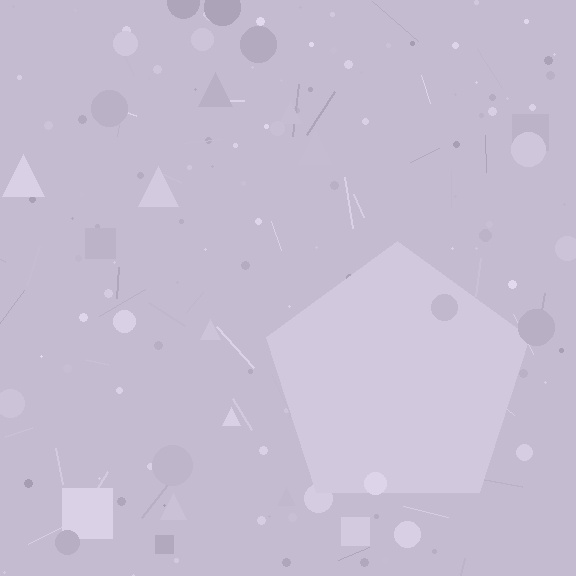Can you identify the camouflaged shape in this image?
The camouflaged shape is a pentagon.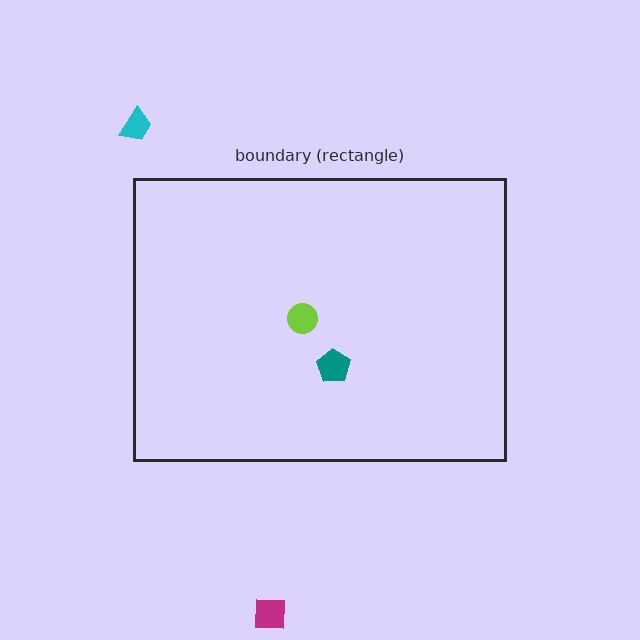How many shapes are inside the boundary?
2 inside, 2 outside.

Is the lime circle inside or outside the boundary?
Inside.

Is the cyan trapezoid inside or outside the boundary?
Outside.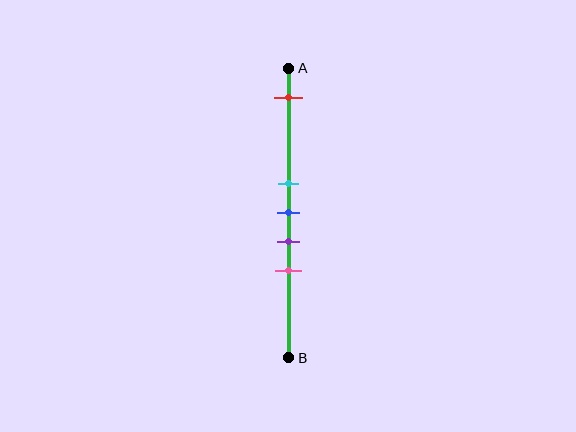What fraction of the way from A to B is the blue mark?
The blue mark is approximately 50% (0.5) of the way from A to B.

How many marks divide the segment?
There are 5 marks dividing the segment.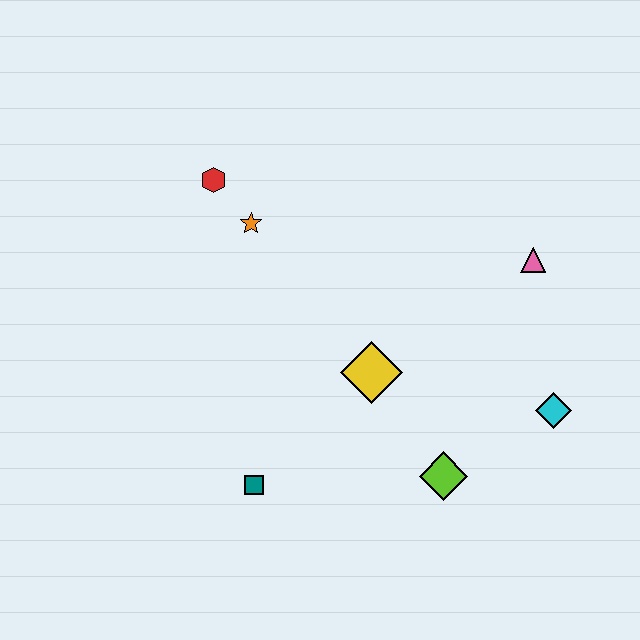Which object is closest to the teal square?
The yellow diamond is closest to the teal square.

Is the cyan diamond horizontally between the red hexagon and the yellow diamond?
No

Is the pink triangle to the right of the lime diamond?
Yes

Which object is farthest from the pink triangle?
The teal square is farthest from the pink triangle.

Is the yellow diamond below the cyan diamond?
No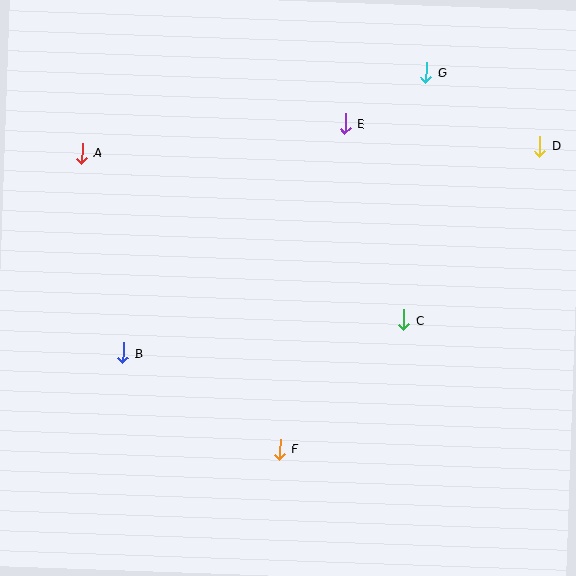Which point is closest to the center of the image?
Point C at (404, 320) is closest to the center.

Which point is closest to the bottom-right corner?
Point C is closest to the bottom-right corner.